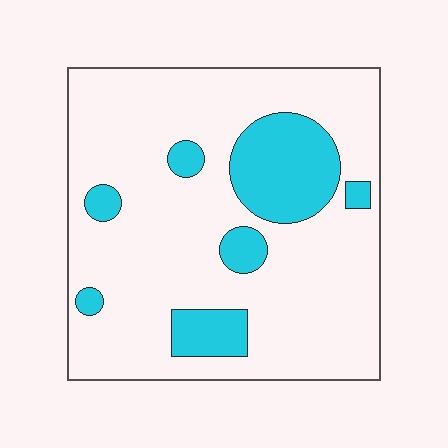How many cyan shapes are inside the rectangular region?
7.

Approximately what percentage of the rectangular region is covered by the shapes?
Approximately 20%.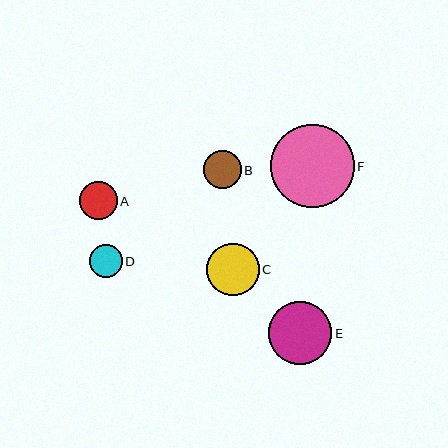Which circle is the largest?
Circle F is the largest with a size of approximately 83 pixels.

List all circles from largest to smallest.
From largest to smallest: F, E, C, A, B, D.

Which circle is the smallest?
Circle D is the smallest with a size of approximately 33 pixels.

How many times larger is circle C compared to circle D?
Circle C is approximately 1.6 times the size of circle D.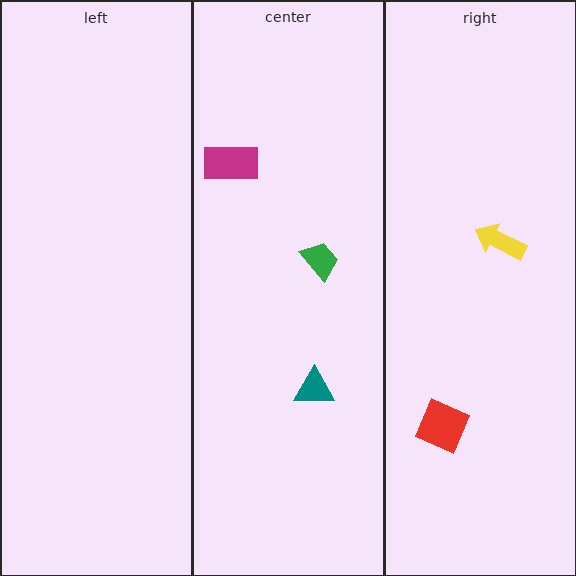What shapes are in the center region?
The teal triangle, the magenta rectangle, the green trapezoid.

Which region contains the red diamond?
The right region.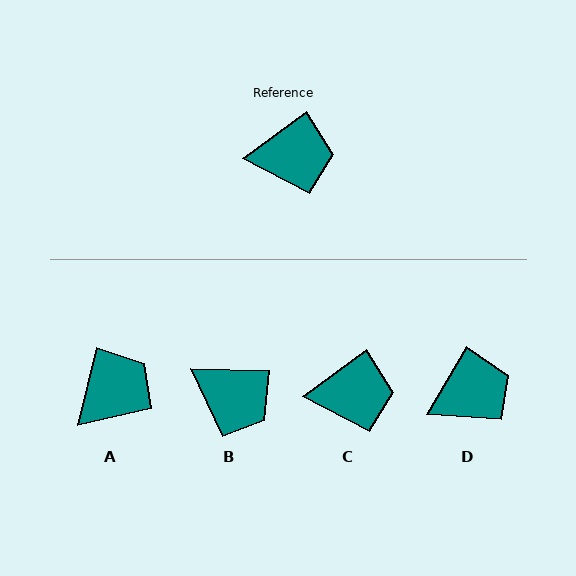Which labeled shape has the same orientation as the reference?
C.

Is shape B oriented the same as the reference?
No, it is off by about 38 degrees.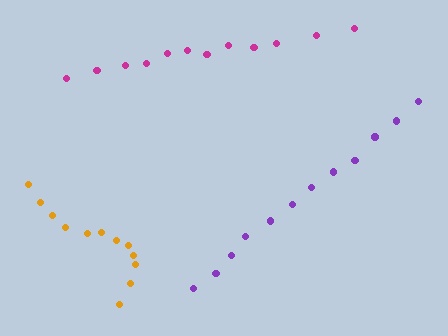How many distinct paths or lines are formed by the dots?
There are 3 distinct paths.